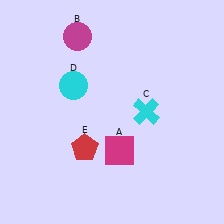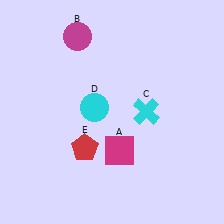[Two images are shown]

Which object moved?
The cyan circle (D) moved down.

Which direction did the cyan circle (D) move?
The cyan circle (D) moved down.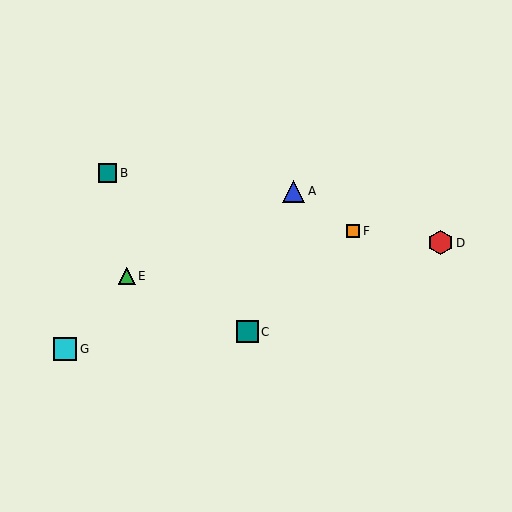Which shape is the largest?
The red hexagon (labeled D) is the largest.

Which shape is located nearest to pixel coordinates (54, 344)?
The cyan square (labeled G) at (65, 349) is nearest to that location.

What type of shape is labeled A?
Shape A is a blue triangle.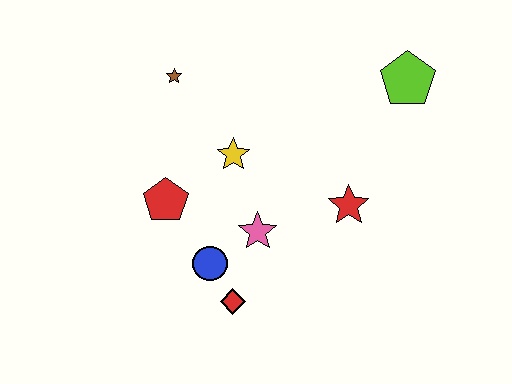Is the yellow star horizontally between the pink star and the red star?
No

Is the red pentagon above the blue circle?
Yes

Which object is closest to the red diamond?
The blue circle is closest to the red diamond.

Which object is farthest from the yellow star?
The lime pentagon is farthest from the yellow star.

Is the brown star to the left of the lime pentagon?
Yes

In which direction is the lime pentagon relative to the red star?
The lime pentagon is above the red star.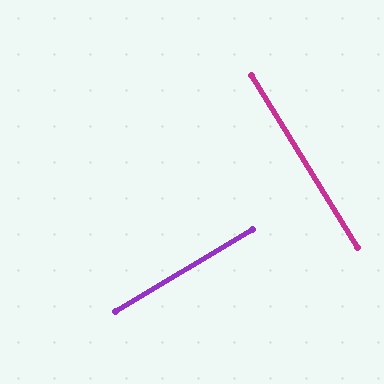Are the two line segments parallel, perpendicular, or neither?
Perpendicular — they meet at approximately 89°.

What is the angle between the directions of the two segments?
Approximately 89 degrees.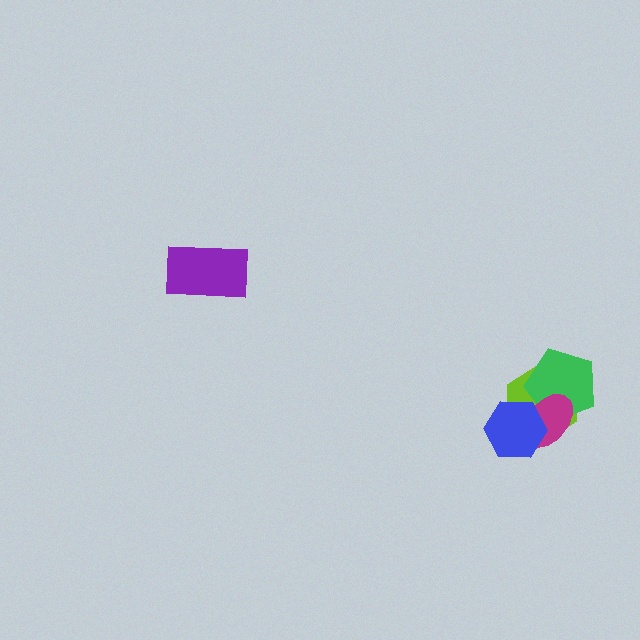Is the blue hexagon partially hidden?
No, no other shape covers it.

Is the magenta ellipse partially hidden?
Yes, it is partially covered by another shape.